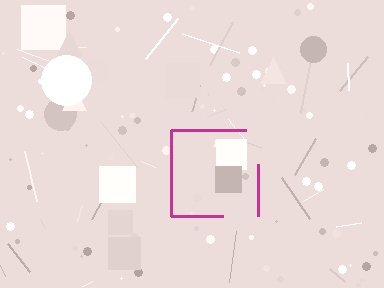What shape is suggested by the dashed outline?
The dashed outline suggests a square.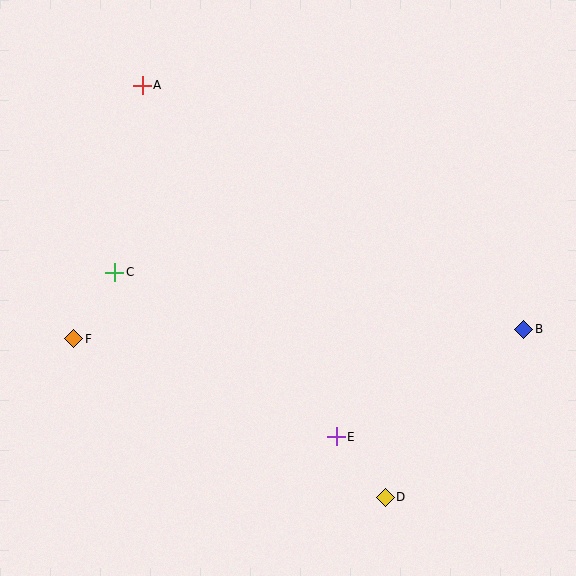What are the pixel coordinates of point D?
Point D is at (385, 497).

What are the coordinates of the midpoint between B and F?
The midpoint between B and F is at (299, 334).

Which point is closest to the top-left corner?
Point A is closest to the top-left corner.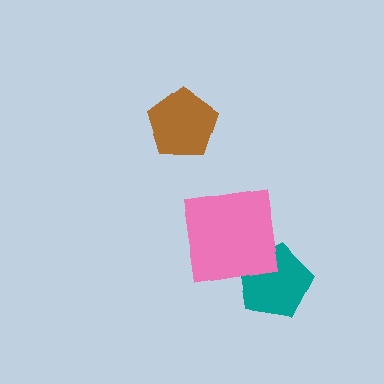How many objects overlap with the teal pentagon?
1 object overlaps with the teal pentagon.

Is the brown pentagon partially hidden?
No, no other shape covers it.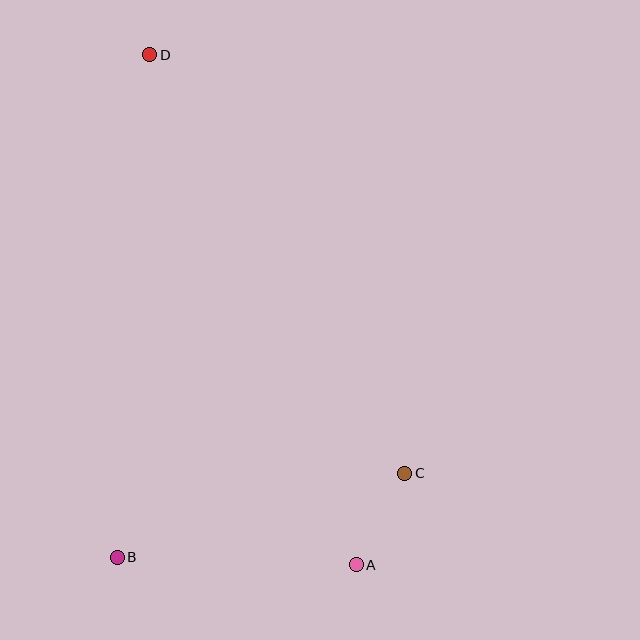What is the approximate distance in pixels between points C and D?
The distance between C and D is approximately 490 pixels.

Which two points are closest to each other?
Points A and C are closest to each other.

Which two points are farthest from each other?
Points A and D are farthest from each other.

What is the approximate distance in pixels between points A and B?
The distance between A and B is approximately 239 pixels.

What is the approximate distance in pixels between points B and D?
The distance between B and D is approximately 504 pixels.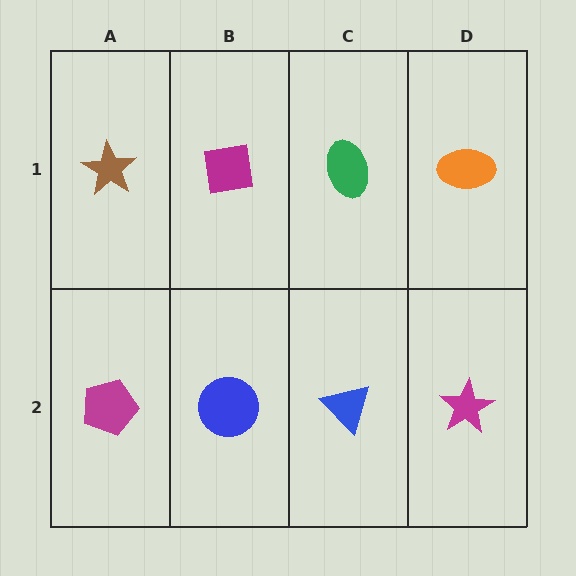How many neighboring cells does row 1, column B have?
3.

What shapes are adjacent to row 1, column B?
A blue circle (row 2, column B), a brown star (row 1, column A), a green ellipse (row 1, column C).